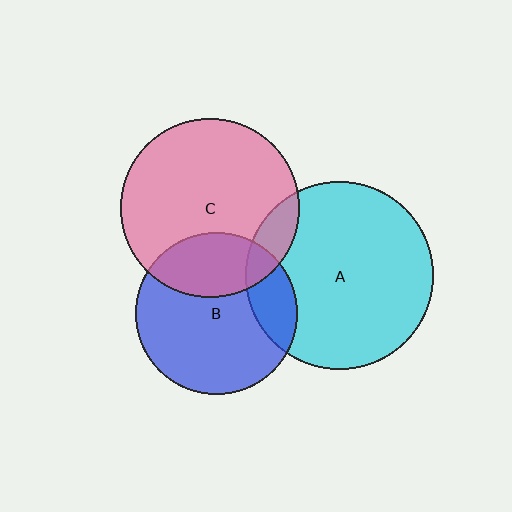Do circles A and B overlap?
Yes.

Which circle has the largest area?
Circle A (cyan).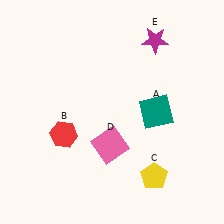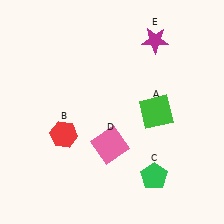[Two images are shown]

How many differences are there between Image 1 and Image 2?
There are 2 differences between the two images.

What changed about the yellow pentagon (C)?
In Image 1, C is yellow. In Image 2, it changed to green.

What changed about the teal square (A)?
In Image 1, A is teal. In Image 2, it changed to green.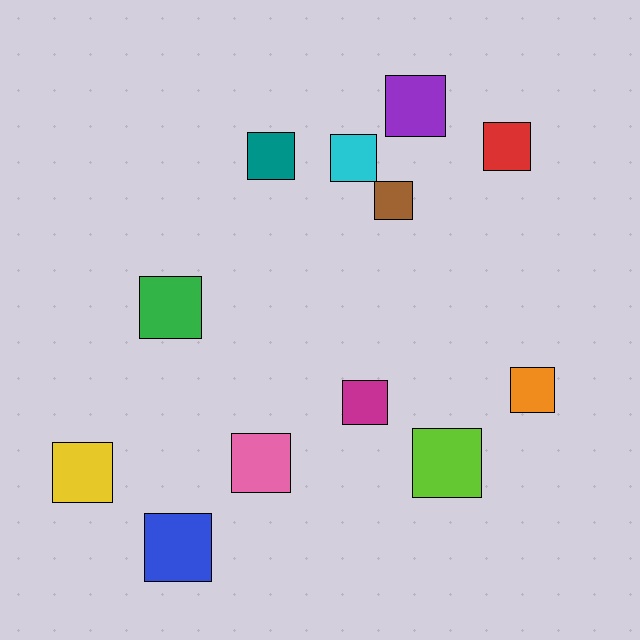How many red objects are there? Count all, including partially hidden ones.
There is 1 red object.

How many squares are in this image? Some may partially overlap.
There are 12 squares.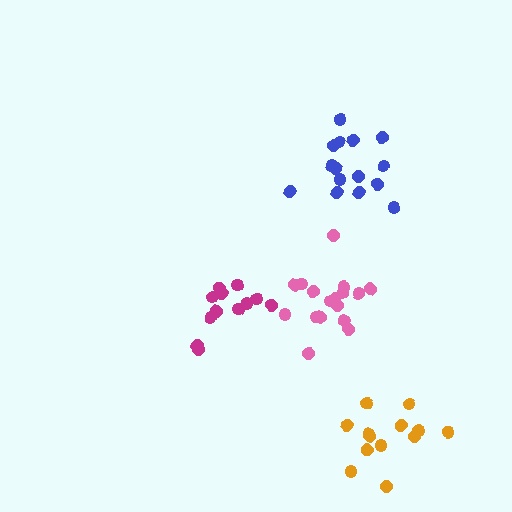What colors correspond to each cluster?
The clusters are colored: orange, magenta, pink, blue.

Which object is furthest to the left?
The magenta cluster is leftmost.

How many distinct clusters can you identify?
There are 4 distinct clusters.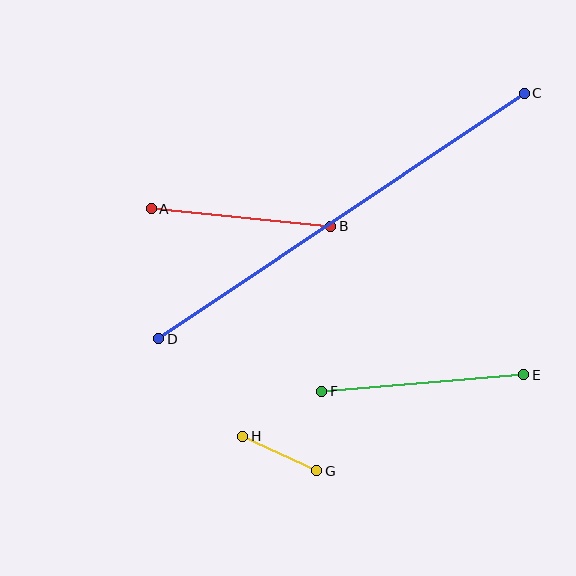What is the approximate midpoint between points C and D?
The midpoint is at approximately (342, 216) pixels.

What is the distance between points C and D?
The distance is approximately 440 pixels.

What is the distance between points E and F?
The distance is approximately 203 pixels.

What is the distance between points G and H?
The distance is approximately 82 pixels.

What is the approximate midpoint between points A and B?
The midpoint is at approximately (241, 218) pixels.